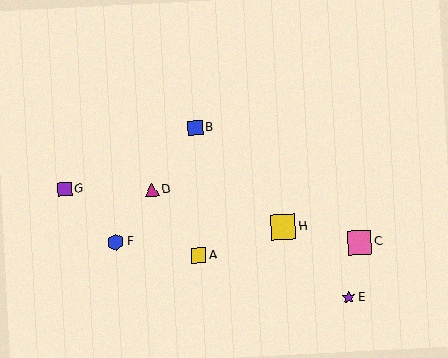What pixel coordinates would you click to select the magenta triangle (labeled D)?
Click at (152, 190) to select the magenta triangle D.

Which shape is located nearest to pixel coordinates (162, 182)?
The magenta triangle (labeled D) at (152, 190) is nearest to that location.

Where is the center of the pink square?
The center of the pink square is at (359, 243).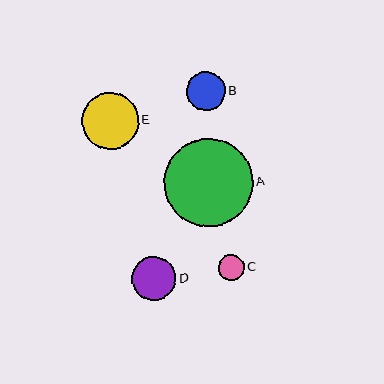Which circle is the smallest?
Circle C is the smallest with a size of approximately 26 pixels.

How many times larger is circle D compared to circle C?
Circle D is approximately 1.7 times the size of circle C.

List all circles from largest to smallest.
From largest to smallest: A, E, D, B, C.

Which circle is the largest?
Circle A is the largest with a size of approximately 89 pixels.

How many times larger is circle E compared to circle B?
Circle E is approximately 1.5 times the size of circle B.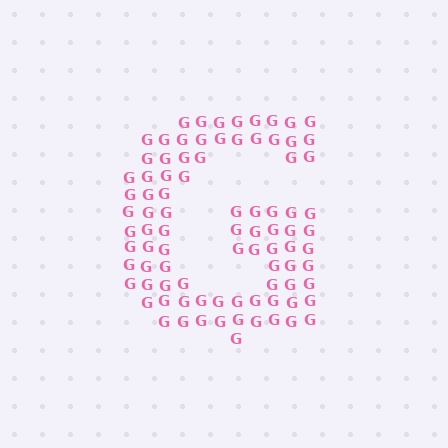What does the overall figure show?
The overall figure shows the letter G.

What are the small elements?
The small elements are letter G's.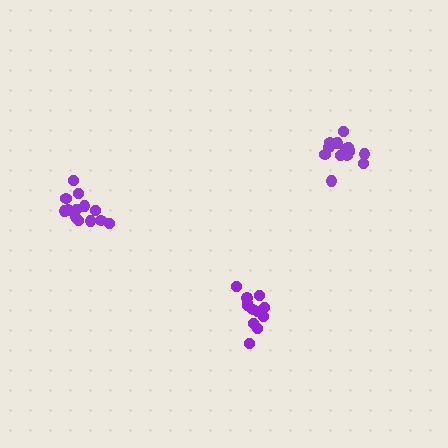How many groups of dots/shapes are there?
There are 3 groups.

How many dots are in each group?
Group 1: 12 dots, Group 2: 13 dots, Group 3: 14 dots (39 total).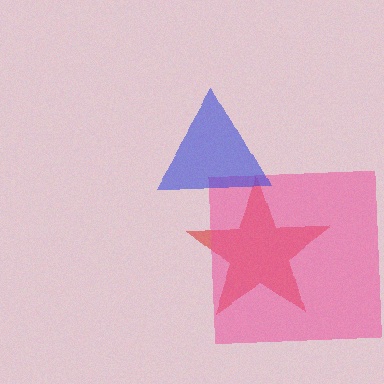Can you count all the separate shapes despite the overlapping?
Yes, there are 3 separate shapes.